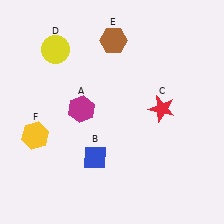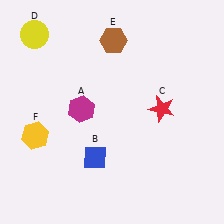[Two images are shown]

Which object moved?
The yellow circle (D) moved left.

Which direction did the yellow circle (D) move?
The yellow circle (D) moved left.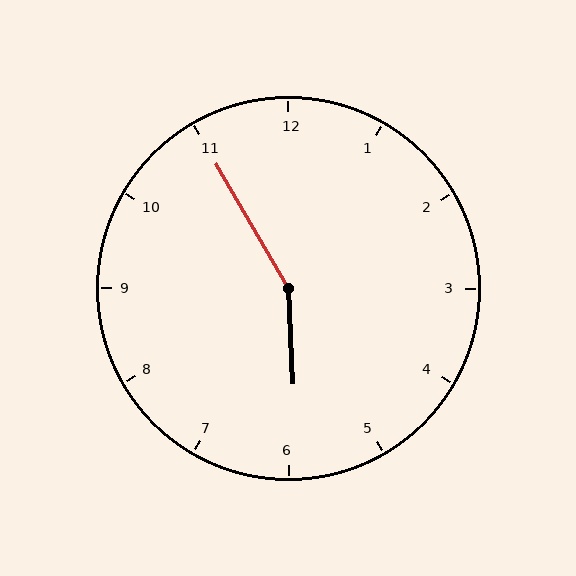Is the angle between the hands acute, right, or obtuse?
It is obtuse.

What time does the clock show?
5:55.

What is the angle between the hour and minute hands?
Approximately 152 degrees.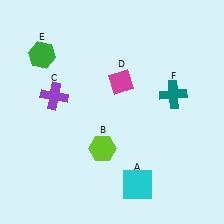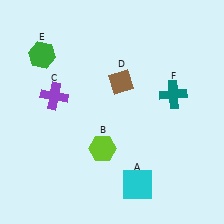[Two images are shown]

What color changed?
The diamond (D) changed from magenta in Image 1 to brown in Image 2.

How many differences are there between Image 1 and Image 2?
There is 1 difference between the two images.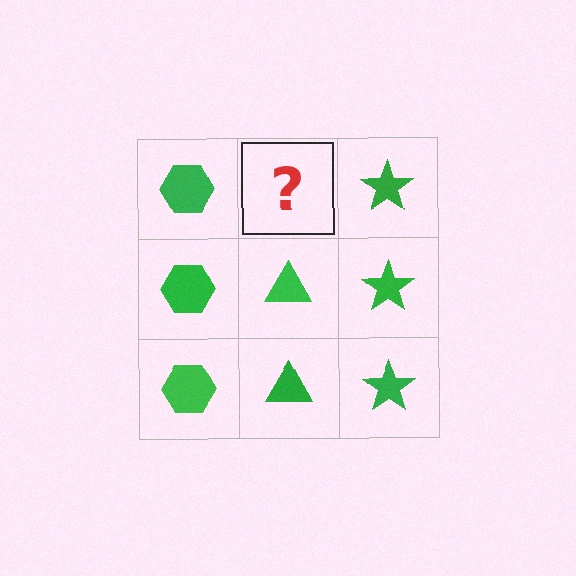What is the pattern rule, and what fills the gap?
The rule is that each column has a consistent shape. The gap should be filled with a green triangle.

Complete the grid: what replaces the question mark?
The question mark should be replaced with a green triangle.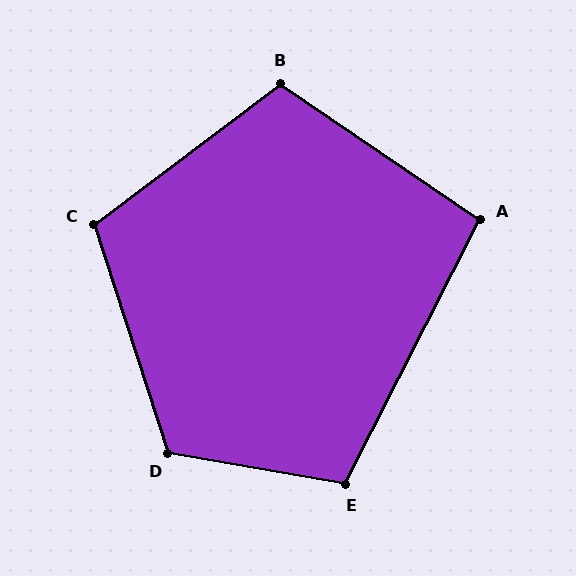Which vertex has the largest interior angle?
D, at approximately 118 degrees.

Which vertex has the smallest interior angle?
A, at approximately 97 degrees.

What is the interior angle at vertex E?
Approximately 107 degrees (obtuse).